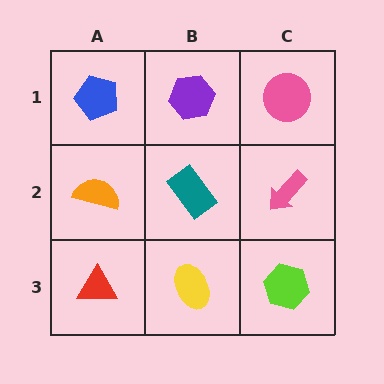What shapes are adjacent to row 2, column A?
A blue pentagon (row 1, column A), a red triangle (row 3, column A), a teal rectangle (row 2, column B).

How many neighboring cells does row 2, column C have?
3.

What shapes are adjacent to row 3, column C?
A pink arrow (row 2, column C), a yellow ellipse (row 3, column B).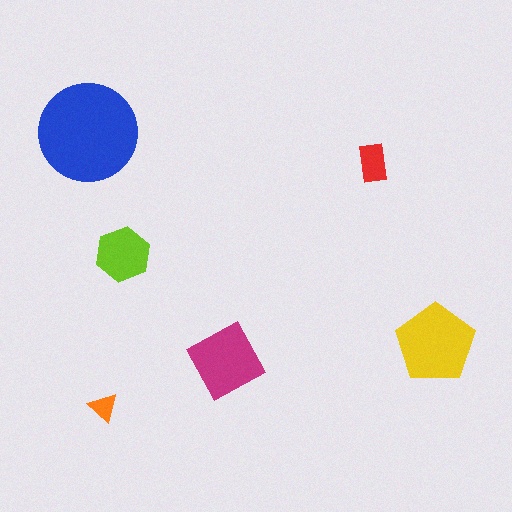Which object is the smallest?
The orange triangle.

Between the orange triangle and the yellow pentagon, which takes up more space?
The yellow pentagon.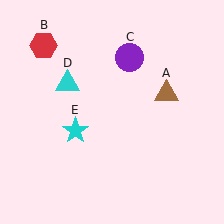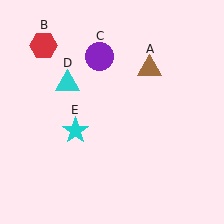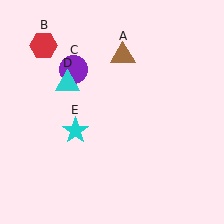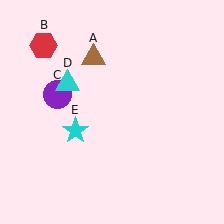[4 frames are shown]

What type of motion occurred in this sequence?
The brown triangle (object A), purple circle (object C) rotated counterclockwise around the center of the scene.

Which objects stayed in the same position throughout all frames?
Red hexagon (object B) and cyan triangle (object D) and cyan star (object E) remained stationary.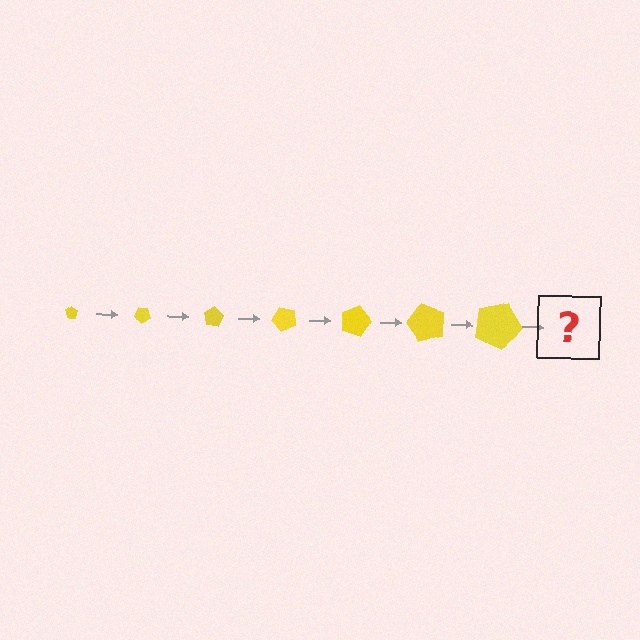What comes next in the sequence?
The next element should be a pentagon, larger than the previous one and rotated 280 degrees from the start.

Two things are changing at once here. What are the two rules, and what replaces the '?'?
The two rules are that the pentagon grows larger each step and it rotates 40 degrees each step. The '?' should be a pentagon, larger than the previous one and rotated 280 degrees from the start.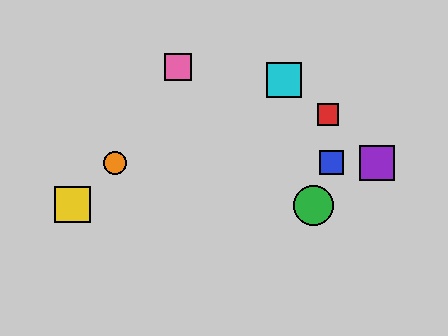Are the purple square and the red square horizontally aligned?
No, the purple square is at y≈163 and the red square is at y≈114.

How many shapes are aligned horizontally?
3 shapes (the blue square, the purple square, the orange circle) are aligned horizontally.